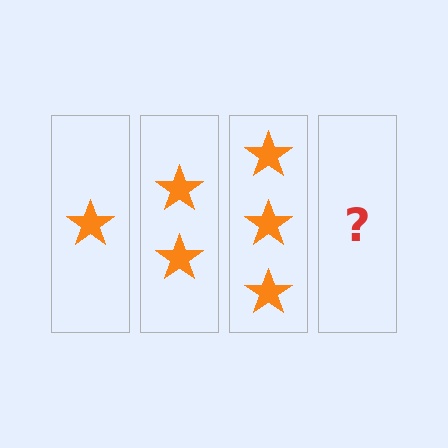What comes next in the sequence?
The next element should be 4 stars.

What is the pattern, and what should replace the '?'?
The pattern is that each step adds one more star. The '?' should be 4 stars.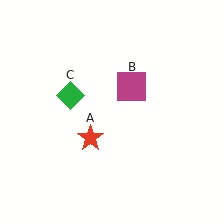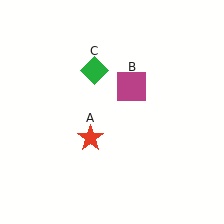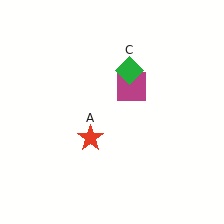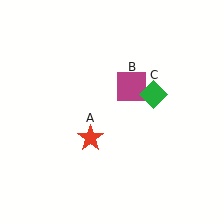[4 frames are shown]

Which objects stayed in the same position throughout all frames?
Red star (object A) and magenta square (object B) remained stationary.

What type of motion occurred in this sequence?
The green diamond (object C) rotated clockwise around the center of the scene.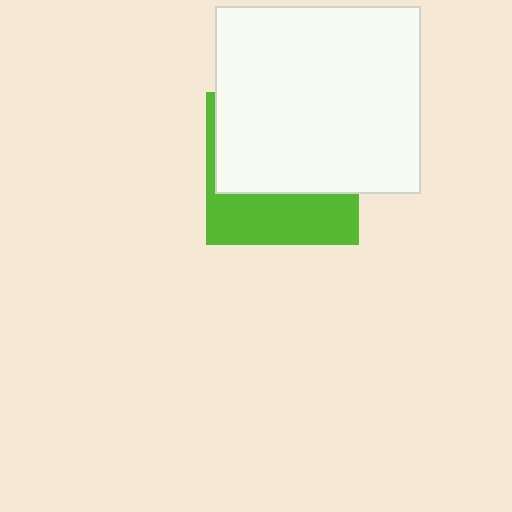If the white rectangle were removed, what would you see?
You would see the complete lime square.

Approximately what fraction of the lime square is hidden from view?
Roughly 62% of the lime square is hidden behind the white rectangle.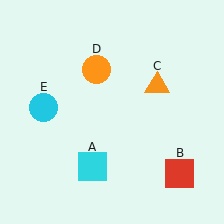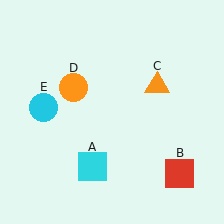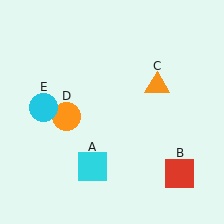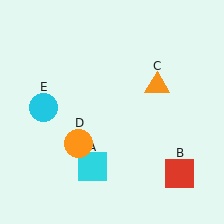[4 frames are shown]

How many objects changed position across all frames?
1 object changed position: orange circle (object D).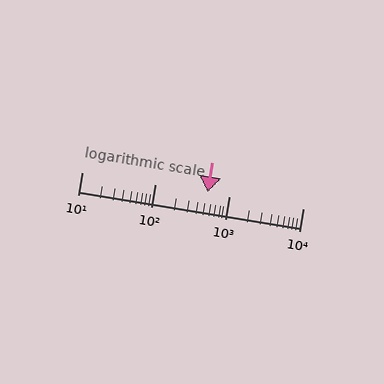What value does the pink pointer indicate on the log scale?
The pointer indicates approximately 510.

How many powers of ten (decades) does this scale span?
The scale spans 3 decades, from 10 to 10000.